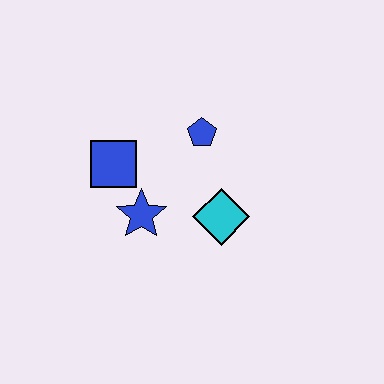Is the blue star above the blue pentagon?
No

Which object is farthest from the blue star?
The blue pentagon is farthest from the blue star.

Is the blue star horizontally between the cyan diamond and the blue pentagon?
No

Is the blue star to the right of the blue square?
Yes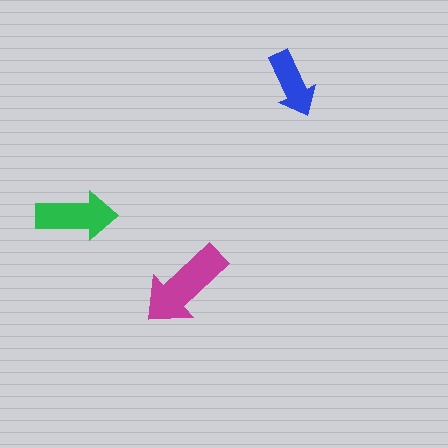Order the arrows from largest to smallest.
the magenta one, the green one, the blue one.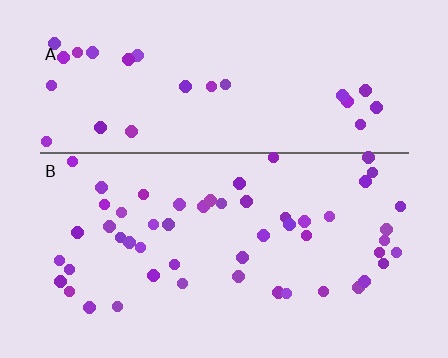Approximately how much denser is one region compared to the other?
Approximately 1.9× — region B over region A.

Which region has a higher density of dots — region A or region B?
B (the bottom).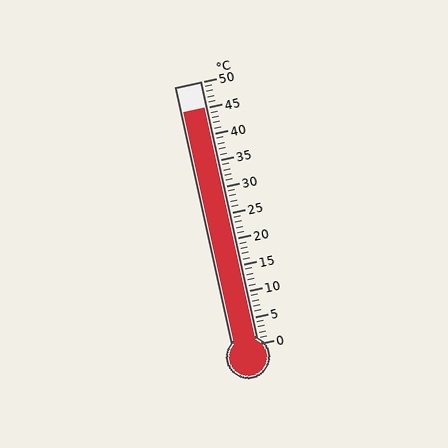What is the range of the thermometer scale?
The thermometer scale ranges from 0°C to 50°C.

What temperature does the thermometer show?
The thermometer shows approximately 45°C.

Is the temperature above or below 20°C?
The temperature is above 20°C.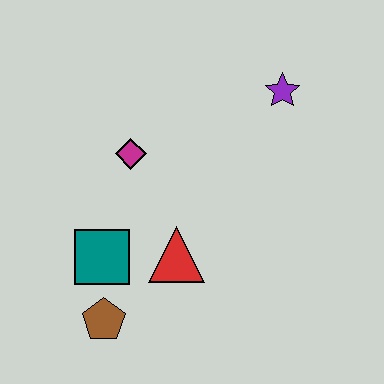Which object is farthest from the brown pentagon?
The purple star is farthest from the brown pentagon.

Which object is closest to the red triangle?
The teal square is closest to the red triangle.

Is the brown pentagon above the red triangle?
No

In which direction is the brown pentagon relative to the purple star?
The brown pentagon is below the purple star.